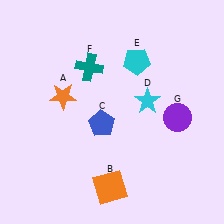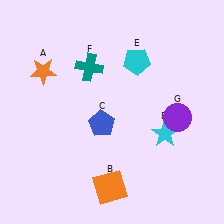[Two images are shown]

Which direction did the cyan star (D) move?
The cyan star (D) moved down.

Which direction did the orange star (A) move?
The orange star (A) moved up.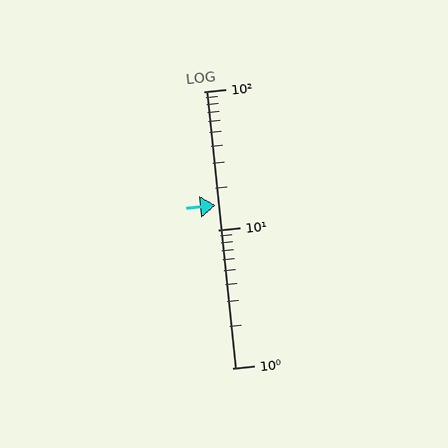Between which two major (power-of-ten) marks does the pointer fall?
The pointer is between 10 and 100.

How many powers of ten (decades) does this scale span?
The scale spans 2 decades, from 1 to 100.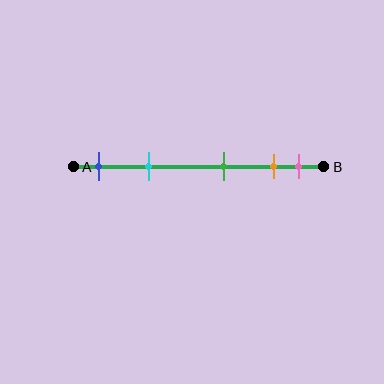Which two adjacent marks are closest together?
The orange and pink marks are the closest adjacent pair.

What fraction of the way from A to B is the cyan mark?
The cyan mark is approximately 30% (0.3) of the way from A to B.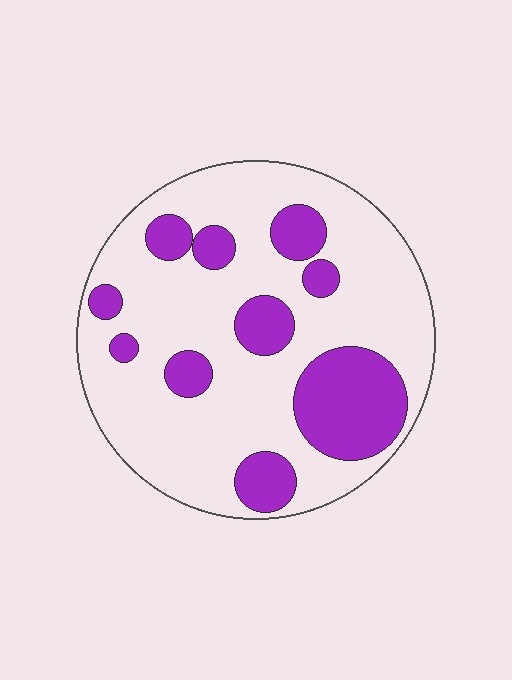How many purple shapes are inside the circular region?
10.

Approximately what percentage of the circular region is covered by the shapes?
Approximately 25%.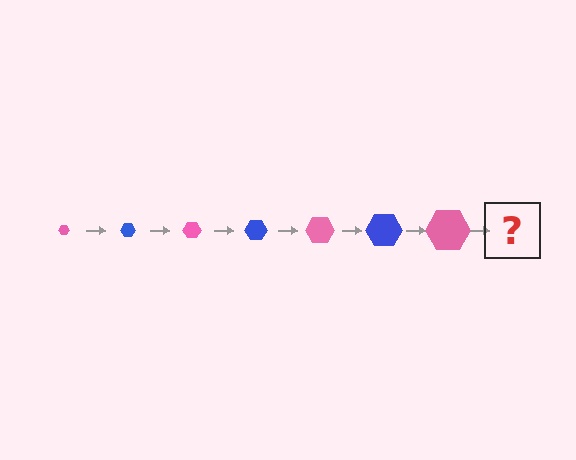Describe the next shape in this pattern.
It should be a blue hexagon, larger than the previous one.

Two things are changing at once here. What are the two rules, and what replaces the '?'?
The two rules are that the hexagon grows larger each step and the color cycles through pink and blue. The '?' should be a blue hexagon, larger than the previous one.